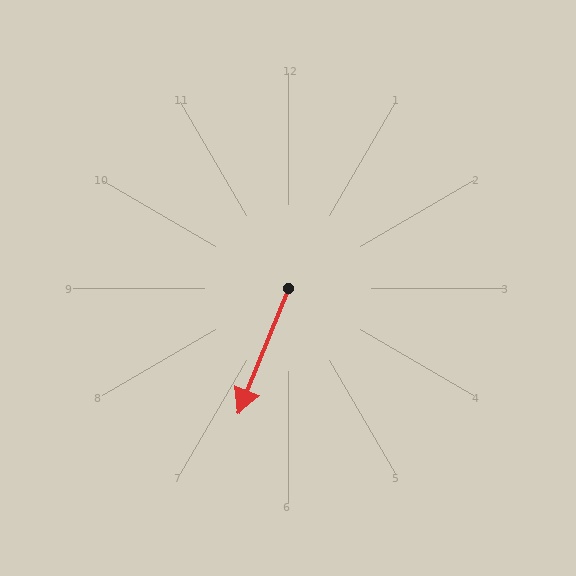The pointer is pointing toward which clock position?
Roughly 7 o'clock.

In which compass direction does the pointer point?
South.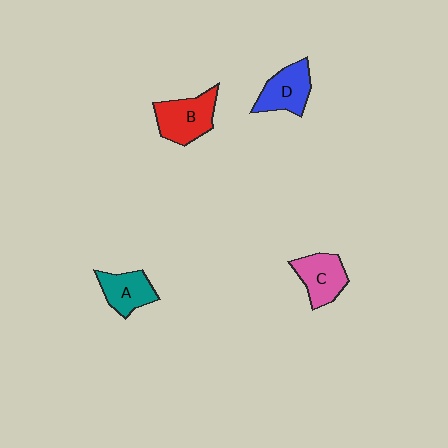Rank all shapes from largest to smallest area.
From largest to smallest: B (red), D (blue), C (pink), A (teal).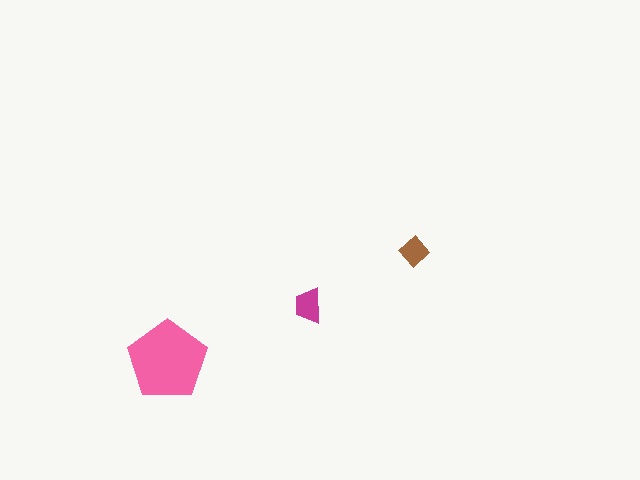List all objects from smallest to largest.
The brown diamond, the magenta trapezoid, the pink pentagon.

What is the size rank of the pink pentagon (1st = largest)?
1st.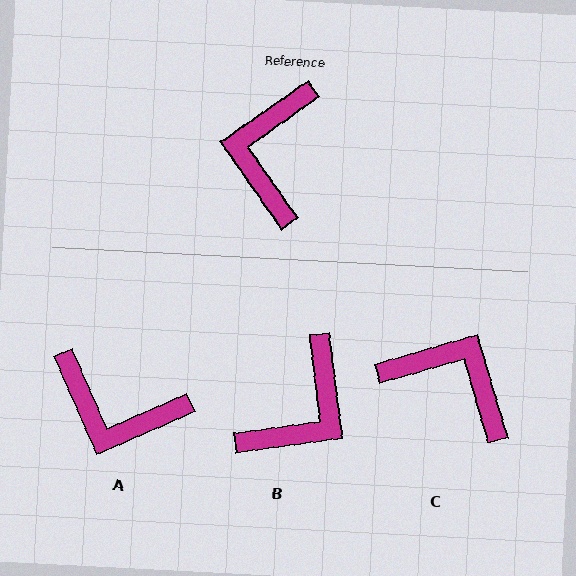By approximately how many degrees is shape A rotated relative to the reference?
Approximately 78 degrees counter-clockwise.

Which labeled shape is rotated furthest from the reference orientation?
B, about 152 degrees away.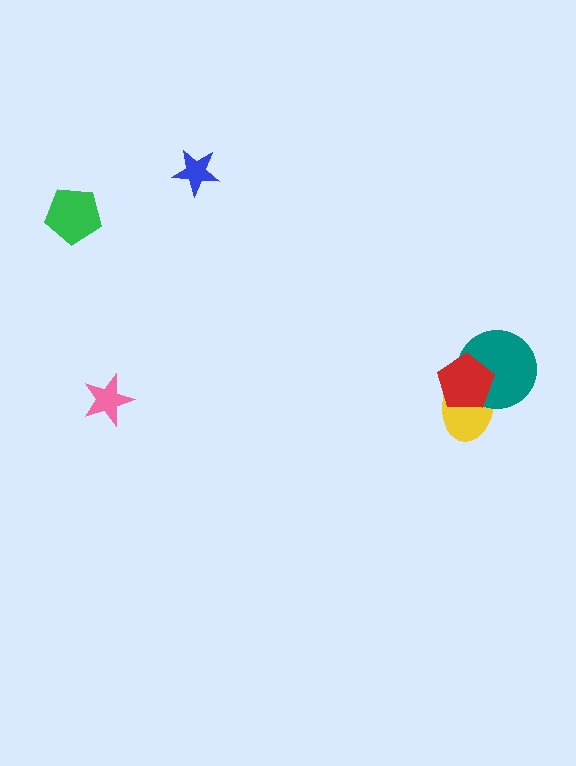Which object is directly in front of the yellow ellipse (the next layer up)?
The teal circle is directly in front of the yellow ellipse.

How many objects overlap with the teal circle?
2 objects overlap with the teal circle.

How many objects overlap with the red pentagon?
2 objects overlap with the red pentagon.